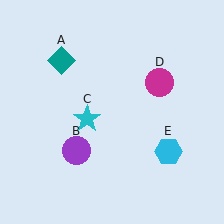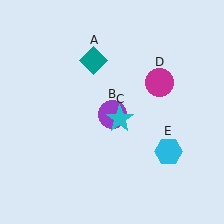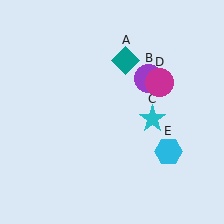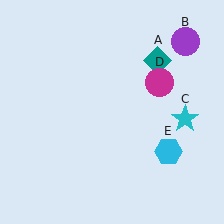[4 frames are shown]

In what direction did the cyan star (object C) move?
The cyan star (object C) moved right.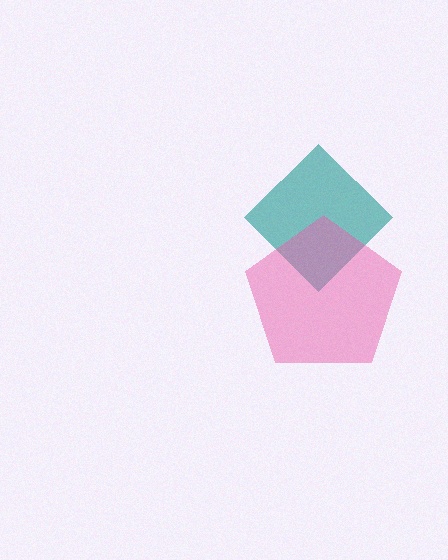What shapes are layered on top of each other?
The layered shapes are: a teal diamond, a pink pentagon.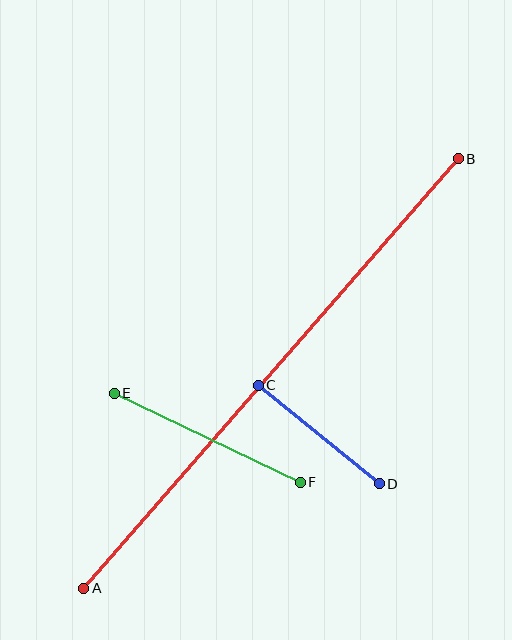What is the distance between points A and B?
The distance is approximately 570 pixels.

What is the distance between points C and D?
The distance is approximately 156 pixels.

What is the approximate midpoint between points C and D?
The midpoint is at approximately (319, 435) pixels.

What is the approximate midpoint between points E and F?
The midpoint is at approximately (207, 438) pixels.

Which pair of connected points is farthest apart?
Points A and B are farthest apart.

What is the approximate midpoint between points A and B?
The midpoint is at approximately (271, 374) pixels.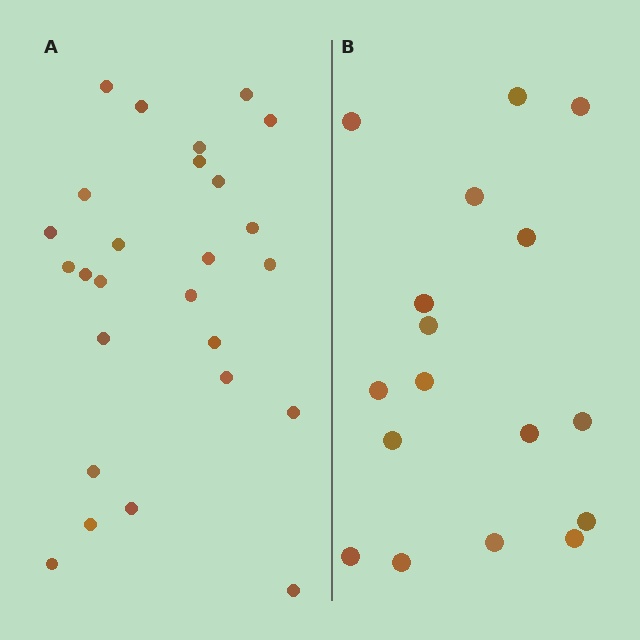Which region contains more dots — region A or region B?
Region A (the left region) has more dots.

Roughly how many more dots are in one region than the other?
Region A has roughly 8 or so more dots than region B.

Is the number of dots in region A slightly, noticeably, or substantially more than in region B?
Region A has substantially more. The ratio is roughly 1.5 to 1.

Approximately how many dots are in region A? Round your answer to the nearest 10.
About 30 dots. (The exact count is 26, which rounds to 30.)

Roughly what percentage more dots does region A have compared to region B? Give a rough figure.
About 55% more.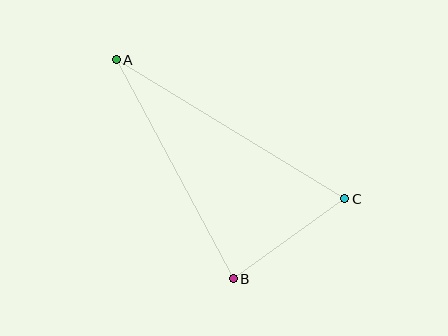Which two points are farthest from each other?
Points A and C are farthest from each other.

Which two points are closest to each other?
Points B and C are closest to each other.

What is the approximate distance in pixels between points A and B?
The distance between A and B is approximately 248 pixels.